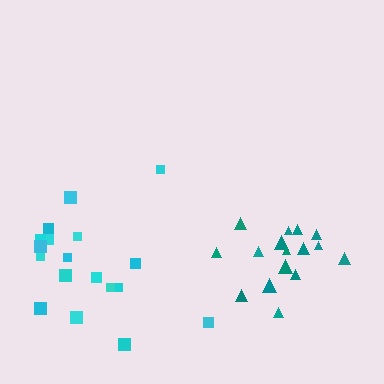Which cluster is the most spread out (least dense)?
Cyan.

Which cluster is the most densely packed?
Teal.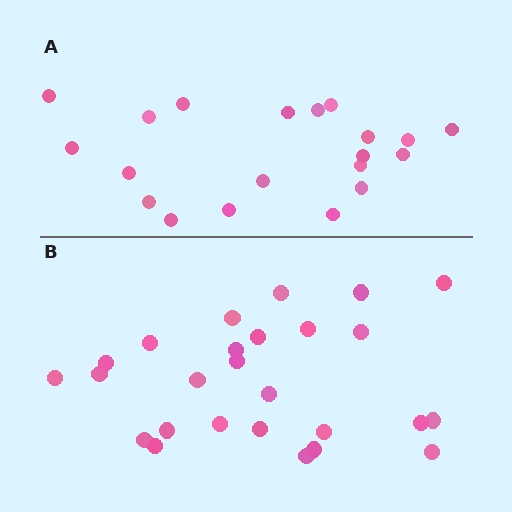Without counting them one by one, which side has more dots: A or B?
Region B (the bottom region) has more dots.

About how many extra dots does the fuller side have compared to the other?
Region B has about 6 more dots than region A.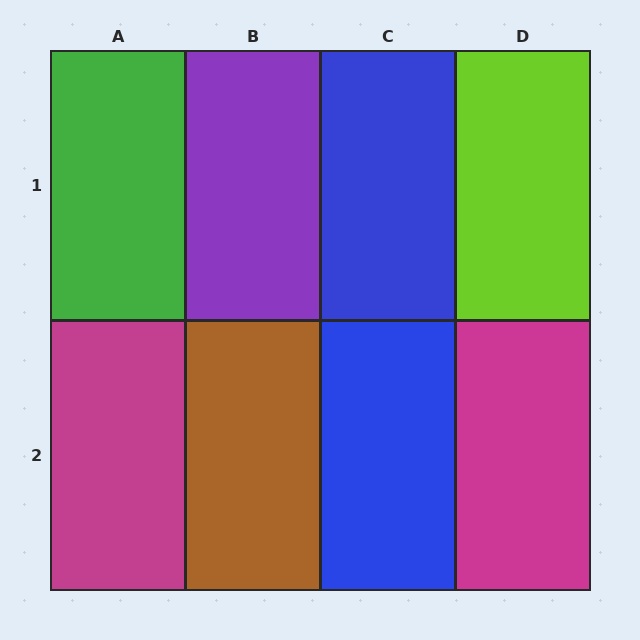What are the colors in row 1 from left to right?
Green, purple, blue, lime.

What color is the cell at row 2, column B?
Brown.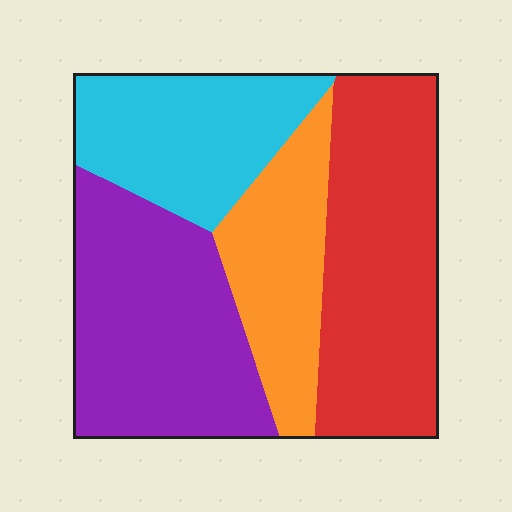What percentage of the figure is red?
Red covers 31% of the figure.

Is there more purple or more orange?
Purple.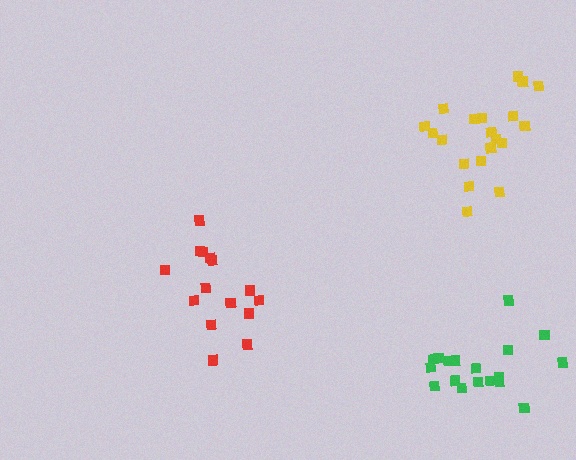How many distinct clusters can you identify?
There are 3 distinct clusters.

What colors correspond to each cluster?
The clusters are colored: green, yellow, red.